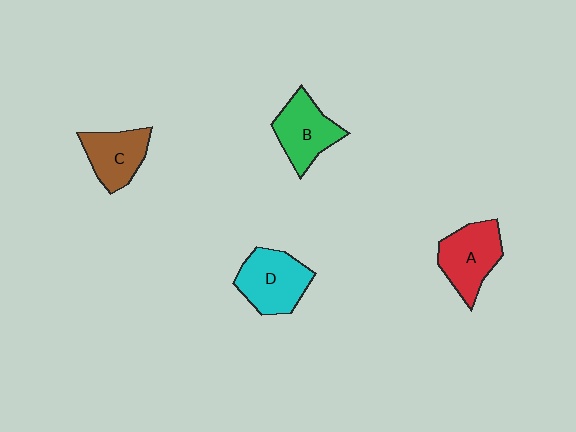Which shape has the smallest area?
Shape C (brown).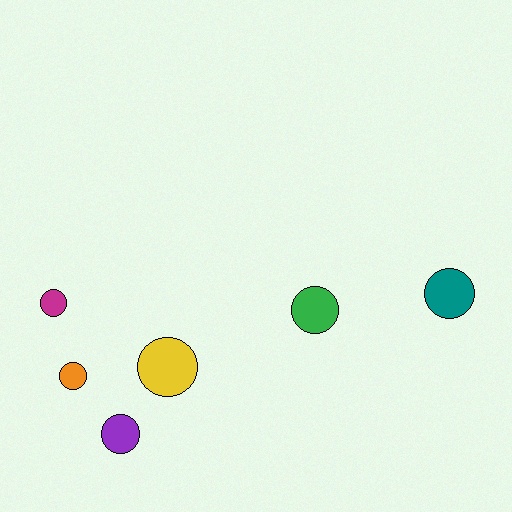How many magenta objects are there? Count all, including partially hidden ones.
There is 1 magenta object.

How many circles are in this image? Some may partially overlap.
There are 6 circles.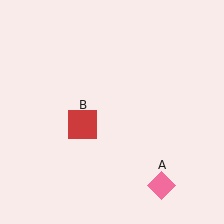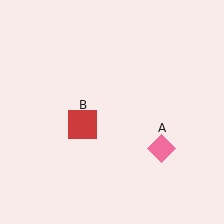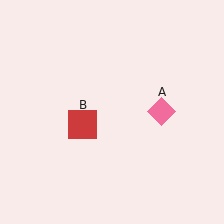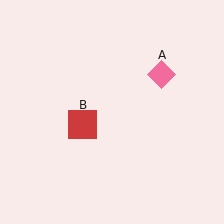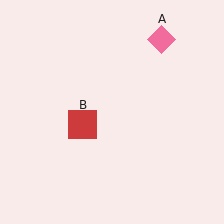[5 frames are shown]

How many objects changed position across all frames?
1 object changed position: pink diamond (object A).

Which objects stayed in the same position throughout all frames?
Red square (object B) remained stationary.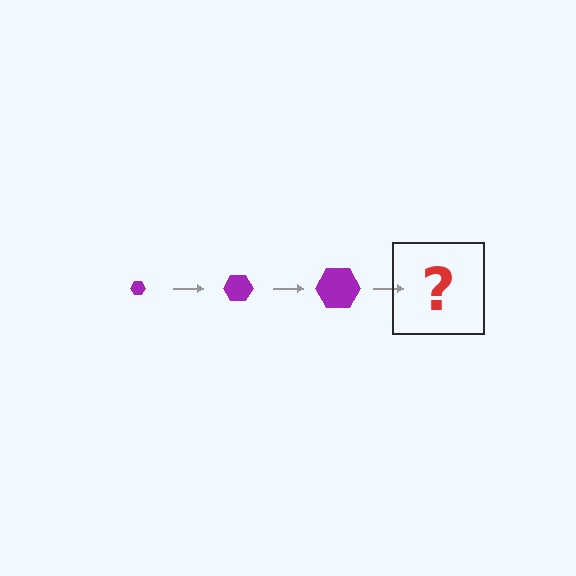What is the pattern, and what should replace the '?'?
The pattern is that the hexagon gets progressively larger each step. The '?' should be a purple hexagon, larger than the previous one.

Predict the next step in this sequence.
The next step is a purple hexagon, larger than the previous one.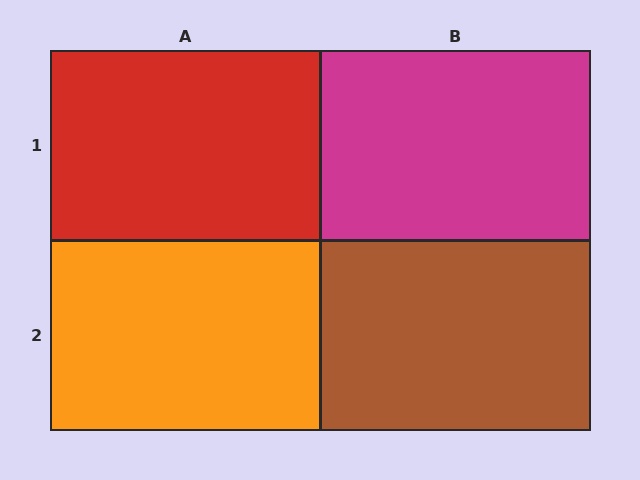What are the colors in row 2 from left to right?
Orange, brown.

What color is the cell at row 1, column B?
Magenta.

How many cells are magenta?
1 cell is magenta.